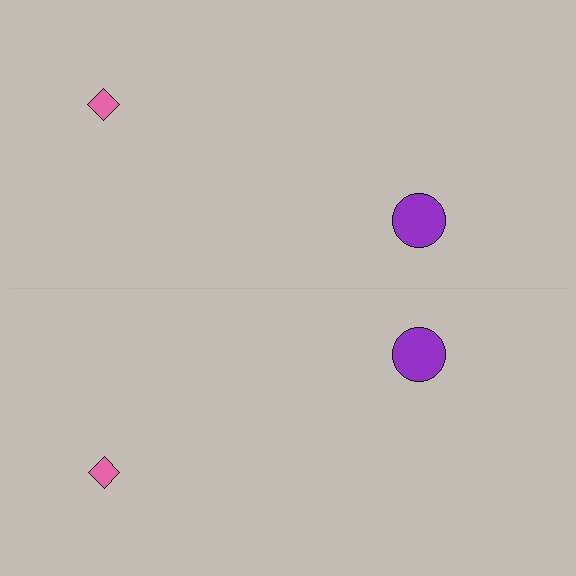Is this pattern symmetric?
Yes, this pattern has bilateral (reflection) symmetry.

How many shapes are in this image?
There are 4 shapes in this image.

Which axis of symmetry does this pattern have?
The pattern has a horizontal axis of symmetry running through the center of the image.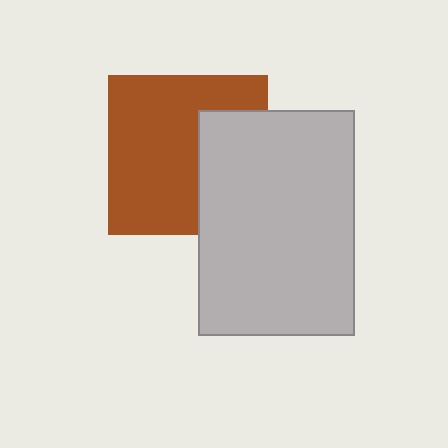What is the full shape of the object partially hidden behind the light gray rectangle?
The partially hidden object is a brown square.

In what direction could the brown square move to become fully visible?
The brown square could move left. That would shift it out from behind the light gray rectangle entirely.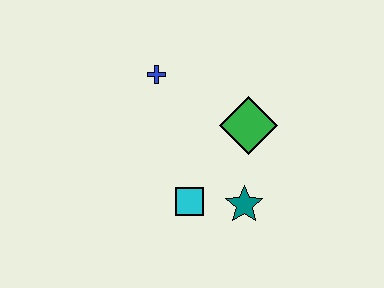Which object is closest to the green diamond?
The teal star is closest to the green diamond.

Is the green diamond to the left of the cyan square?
No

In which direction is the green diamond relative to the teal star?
The green diamond is above the teal star.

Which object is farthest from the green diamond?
The blue cross is farthest from the green diamond.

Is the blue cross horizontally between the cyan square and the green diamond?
No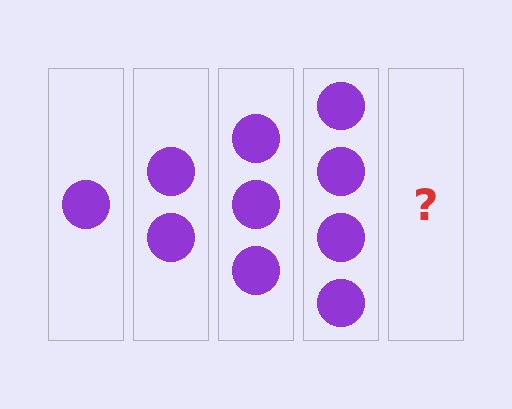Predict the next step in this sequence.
The next step is 5 circles.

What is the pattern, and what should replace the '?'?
The pattern is that each step adds one more circle. The '?' should be 5 circles.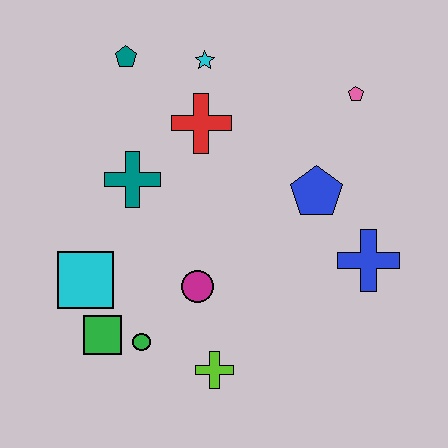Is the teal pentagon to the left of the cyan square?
No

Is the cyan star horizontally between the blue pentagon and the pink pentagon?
No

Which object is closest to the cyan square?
The green square is closest to the cyan square.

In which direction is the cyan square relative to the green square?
The cyan square is above the green square.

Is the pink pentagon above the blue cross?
Yes